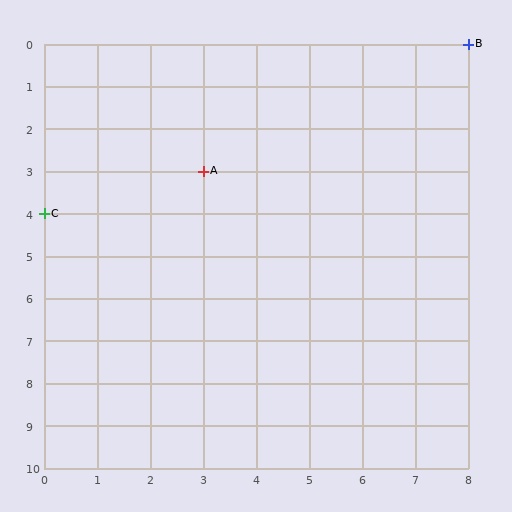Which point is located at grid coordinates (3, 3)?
Point A is at (3, 3).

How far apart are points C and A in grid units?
Points C and A are 3 columns and 1 row apart (about 3.2 grid units diagonally).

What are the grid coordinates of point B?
Point B is at grid coordinates (8, 0).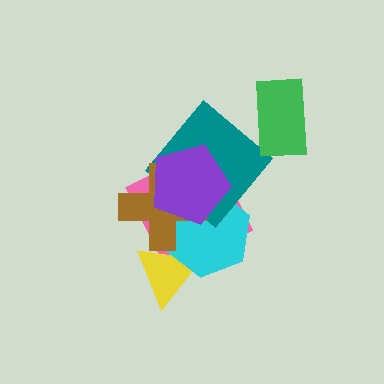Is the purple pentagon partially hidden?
No, no other shape covers it.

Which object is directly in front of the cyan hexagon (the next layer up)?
The teal diamond is directly in front of the cyan hexagon.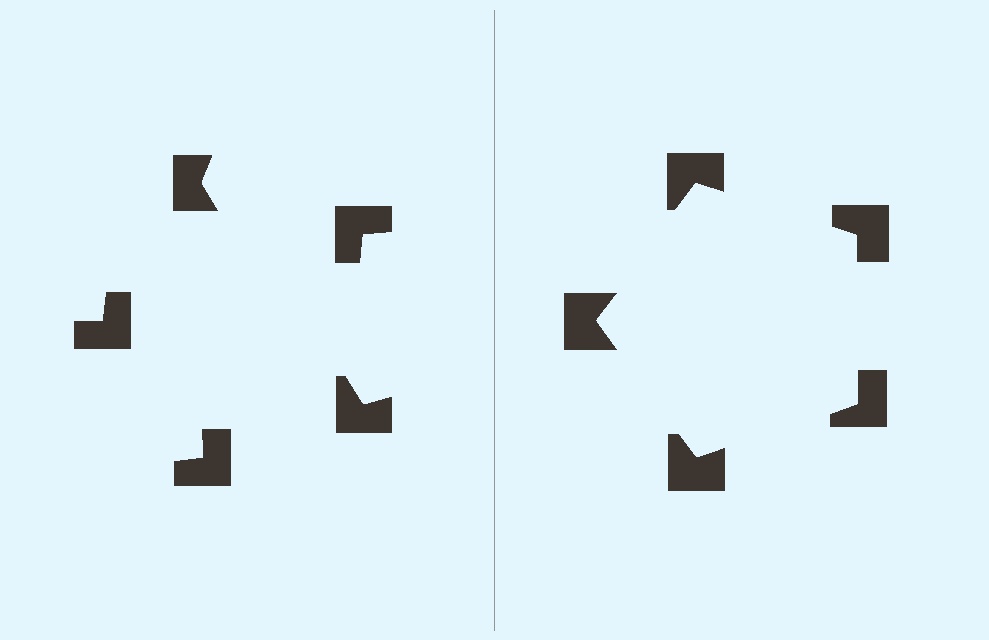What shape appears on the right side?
An illusory pentagon.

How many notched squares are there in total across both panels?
10 — 5 on each side.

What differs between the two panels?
The notched squares are positioned identically on both sides; only the wedge orientations differ. On the right they align to a pentagon; on the left they are misaligned.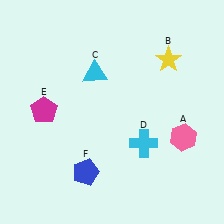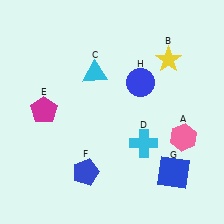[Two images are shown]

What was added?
A blue square (G), a blue circle (H) were added in Image 2.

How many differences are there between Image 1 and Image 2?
There are 2 differences between the two images.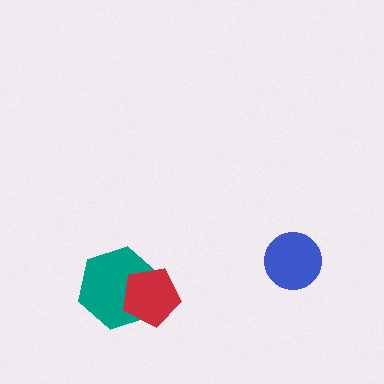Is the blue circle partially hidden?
No, no other shape covers it.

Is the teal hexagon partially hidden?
Yes, it is partially covered by another shape.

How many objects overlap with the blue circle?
0 objects overlap with the blue circle.